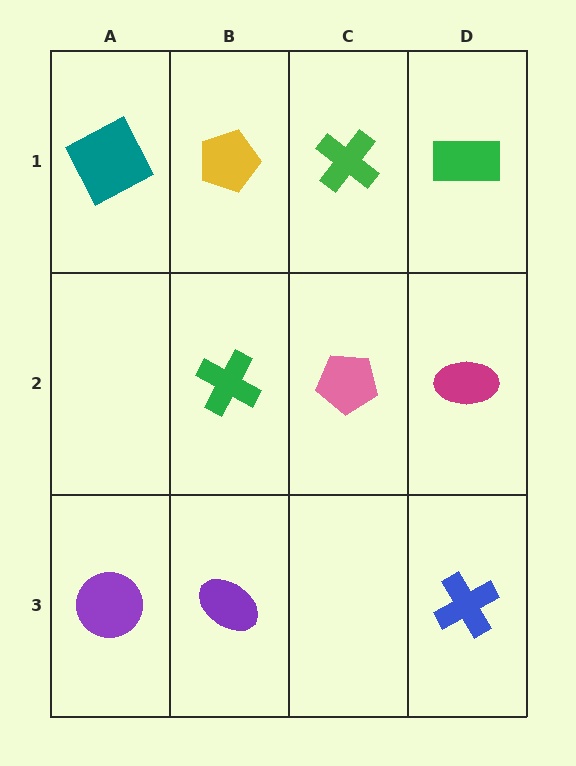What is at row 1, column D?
A green rectangle.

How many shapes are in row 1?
4 shapes.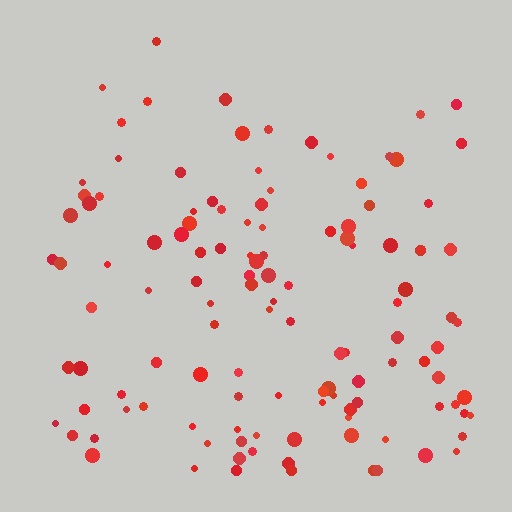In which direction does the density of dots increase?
From top to bottom, with the bottom side densest.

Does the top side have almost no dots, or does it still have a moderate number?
Still a moderate number, just noticeably fewer than the bottom.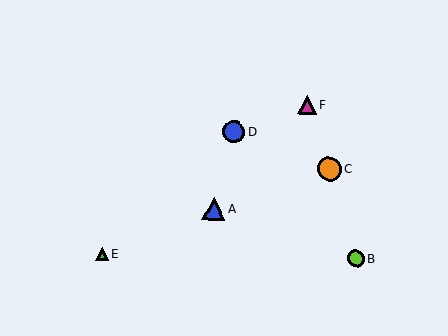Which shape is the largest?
The orange circle (labeled C) is the largest.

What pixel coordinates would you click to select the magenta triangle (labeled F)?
Click at (307, 105) to select the magenta triangle F.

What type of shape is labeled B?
Shape B is a lime circle.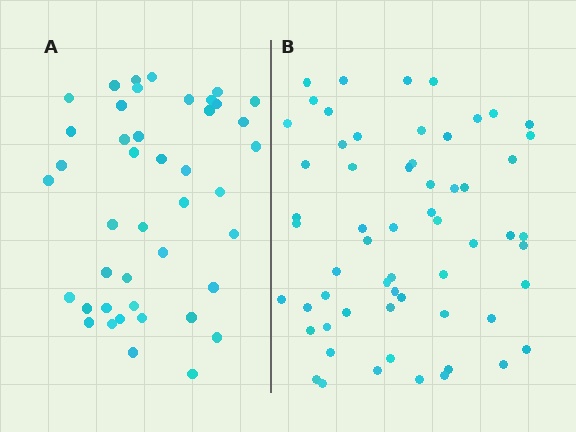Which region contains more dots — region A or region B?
Region B (the right region) has more dots.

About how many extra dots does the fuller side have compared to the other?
Region B has approximately 15 more dots than region A.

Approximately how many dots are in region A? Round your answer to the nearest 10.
About 40 dots. (The exact count is 43, which rounds to 40.)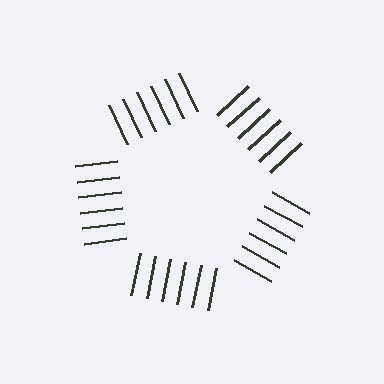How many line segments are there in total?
30 — 6 along each of the 5 edges.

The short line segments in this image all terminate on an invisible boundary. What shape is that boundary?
An illusory pentagon — the line segments terminate on its edges but no continuous stroke is drawn.